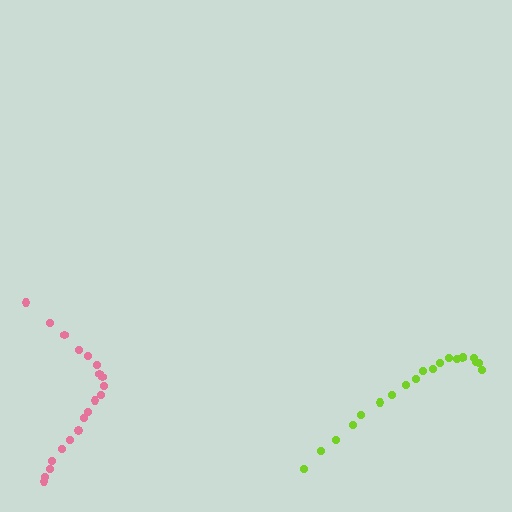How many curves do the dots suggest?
There are 2 distinct paths.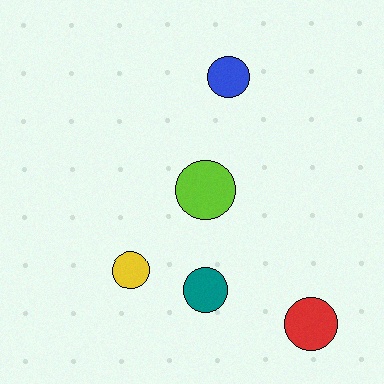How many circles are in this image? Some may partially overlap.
There are 5 circles.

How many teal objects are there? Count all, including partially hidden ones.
There is 1 teal object.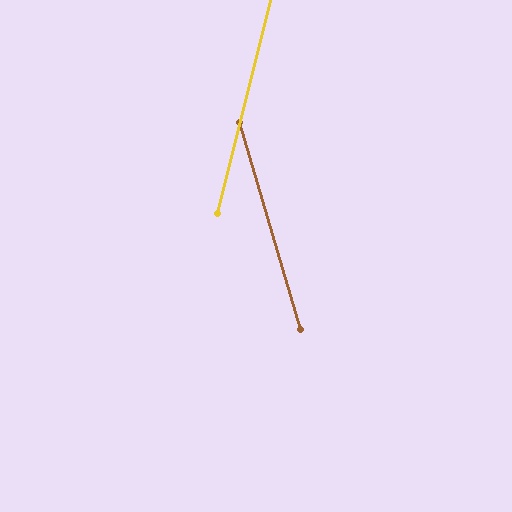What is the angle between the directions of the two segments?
Approximately 30 degrees.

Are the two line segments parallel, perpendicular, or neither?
Neither parallel nor perpendicular — they differ by about 30°.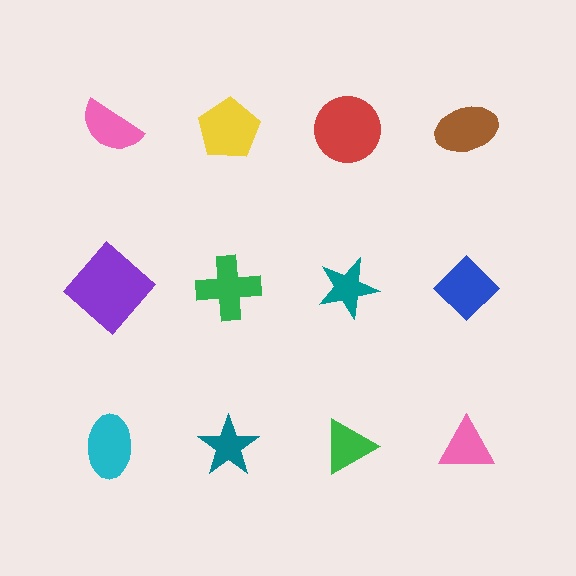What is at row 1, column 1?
A pink semicircle.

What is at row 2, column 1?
A purple diamond.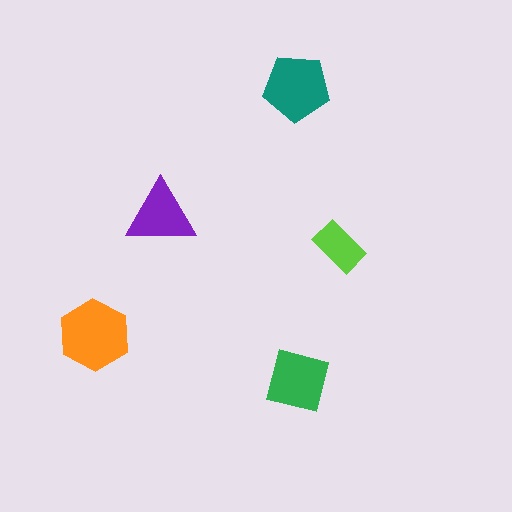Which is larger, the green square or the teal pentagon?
The teal pentagon.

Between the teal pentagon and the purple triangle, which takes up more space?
The teal pentagon.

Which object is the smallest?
The lime rectangle.